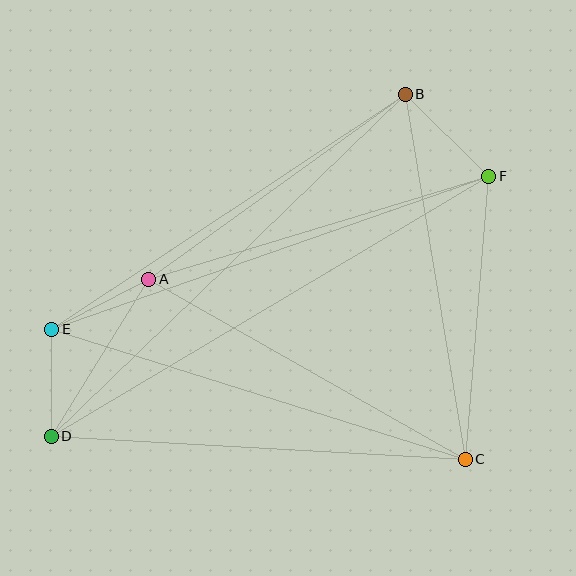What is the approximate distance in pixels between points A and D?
The distance between A and D is approximately 185 pixels.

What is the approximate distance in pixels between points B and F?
The distance between B and F is approximately 117 pixels.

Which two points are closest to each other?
Points D and E are closest to each other.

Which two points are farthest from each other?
Points D and F are farthest from each other.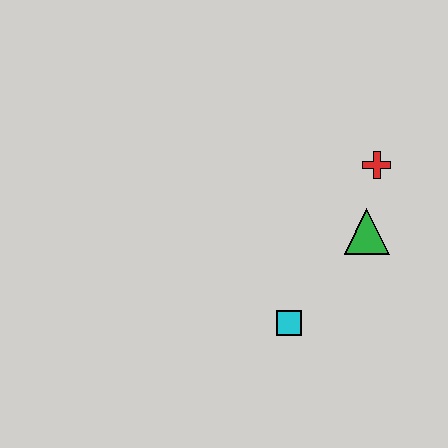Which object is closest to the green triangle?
The red cross is closest to the green triangle.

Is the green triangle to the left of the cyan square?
No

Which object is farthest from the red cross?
The cyan square is farthest from the red cross.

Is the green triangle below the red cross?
Yes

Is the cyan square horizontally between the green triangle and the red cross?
No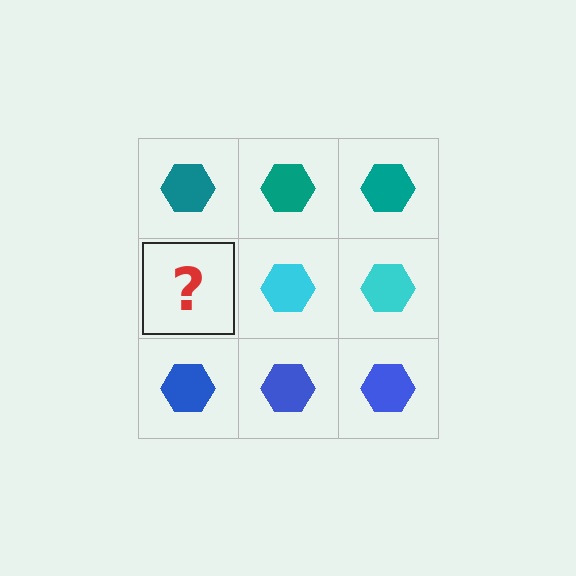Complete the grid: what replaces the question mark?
The question mark should be replaced with a cyan hexagon.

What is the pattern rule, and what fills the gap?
The rule is that each row has a consistent color. The gap should be filled with a cyan hexagon.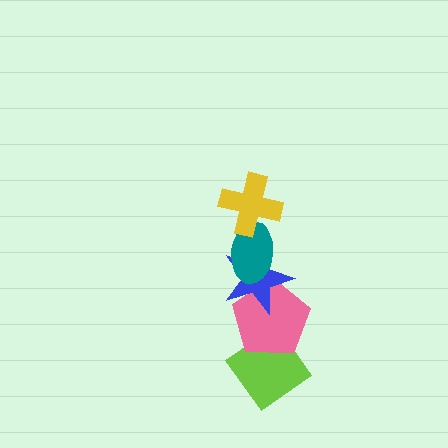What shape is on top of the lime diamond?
The pink pentagon is on top of the lime diamond.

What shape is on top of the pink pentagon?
The blue star is on top of the pink pentagon.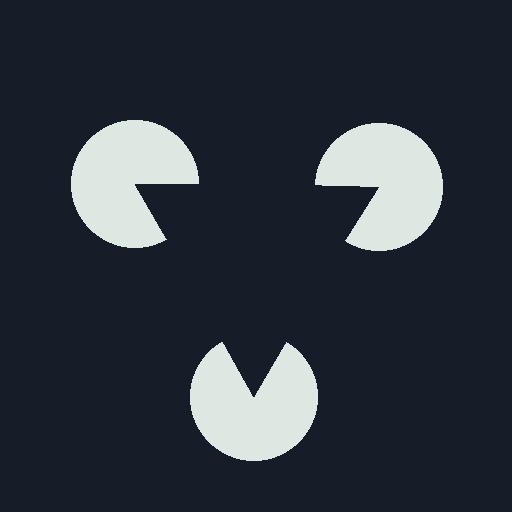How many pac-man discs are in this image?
There are 3 — one at each vertex of the illusory triangle.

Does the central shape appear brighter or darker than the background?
It typically appears slightly darker than the background, even though no actual brightness change is drawn.